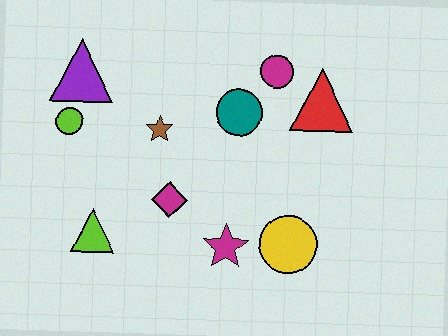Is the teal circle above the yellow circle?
Yes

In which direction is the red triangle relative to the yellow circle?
The red triangle is above the yellow circle.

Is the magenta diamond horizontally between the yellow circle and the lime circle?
Yes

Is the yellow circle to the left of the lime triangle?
No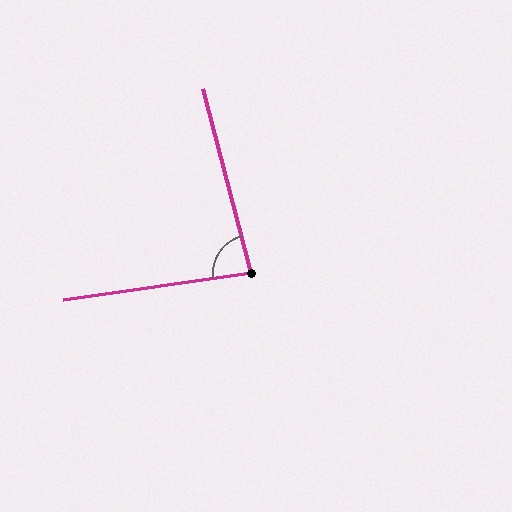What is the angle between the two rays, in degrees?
Approximately 83 degrees.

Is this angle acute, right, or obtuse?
It is acute.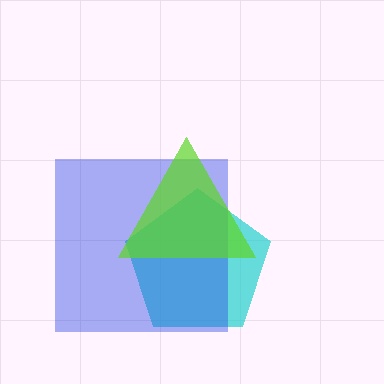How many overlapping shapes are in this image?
There are 3 overlapping shapes in the image.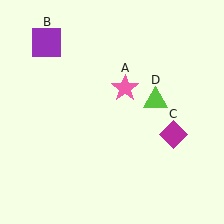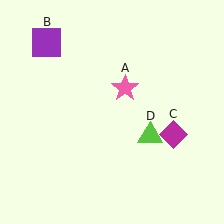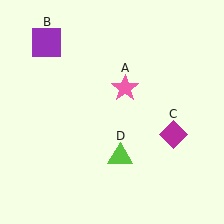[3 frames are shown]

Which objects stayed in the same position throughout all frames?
Pink star (object A) and purple square (object B) and magenta diamond (object C) remained stationary.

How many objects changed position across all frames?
1 object changed position: lime triangle (object D).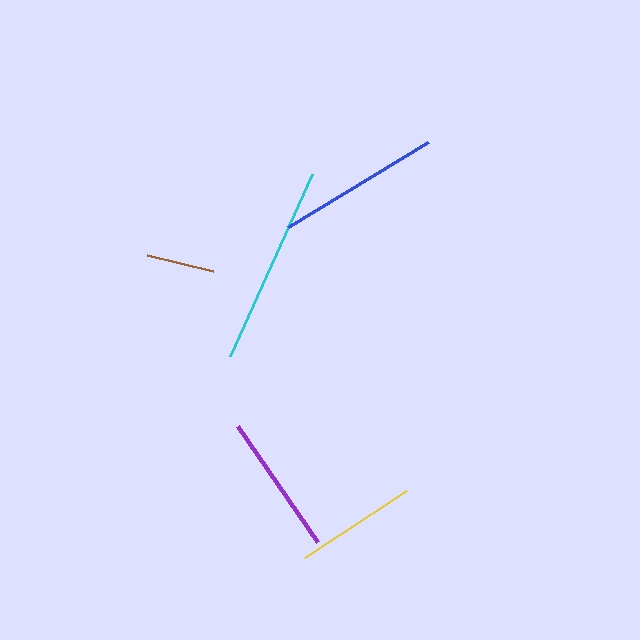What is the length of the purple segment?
The purple segment is approximately 142 pixels long.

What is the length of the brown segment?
The brown segment is approximately 68 pixels long.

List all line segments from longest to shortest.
From longest to shortest: cyan, blue, purple, yellow, brown.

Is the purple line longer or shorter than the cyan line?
The cyan line is longer than the purple line.